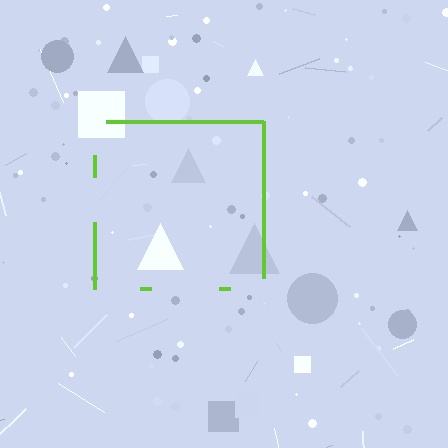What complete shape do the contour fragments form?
The contour fragments form a square.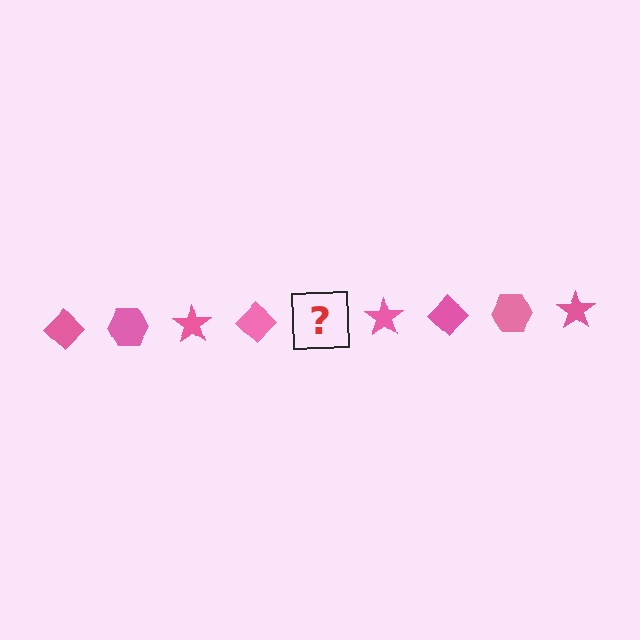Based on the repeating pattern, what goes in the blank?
The blank should be a pink hexagon.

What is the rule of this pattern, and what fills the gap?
The rule is that the pattern cycles through diamond, hexagon, star shapes in pink. The gap should be filled with a pink hexagon.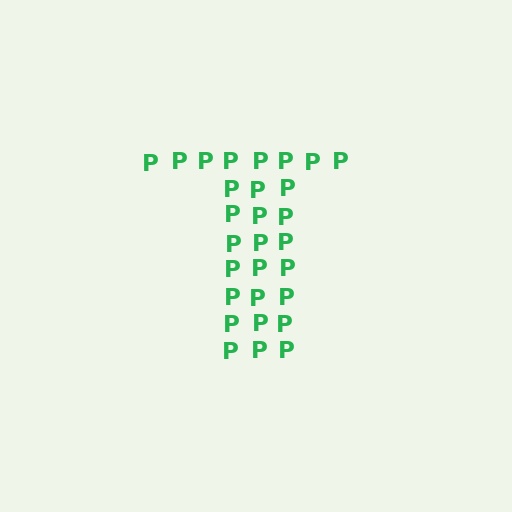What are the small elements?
The small elements are letter P's.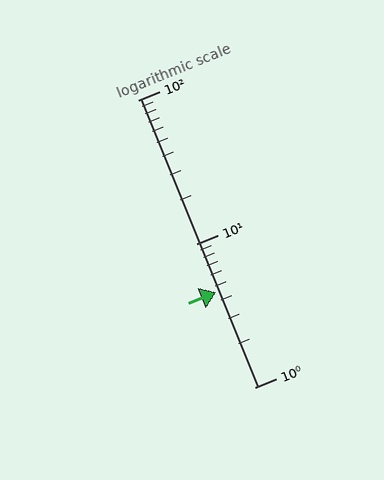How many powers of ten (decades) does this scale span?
The scale spans 2 decades, from 1 to 100.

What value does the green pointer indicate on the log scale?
The pointer indicates approximately 4.6.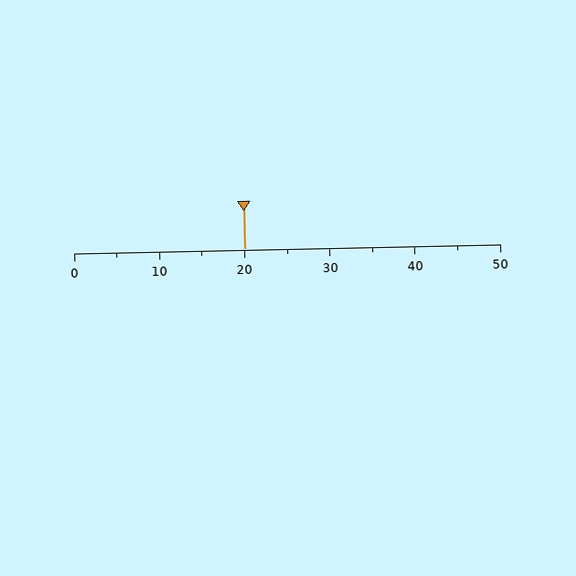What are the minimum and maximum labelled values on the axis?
The axis runs from 0 to 50.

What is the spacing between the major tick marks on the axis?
The major ticks are spaced 10 apart.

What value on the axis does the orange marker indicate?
The marker indicates approximately 20.